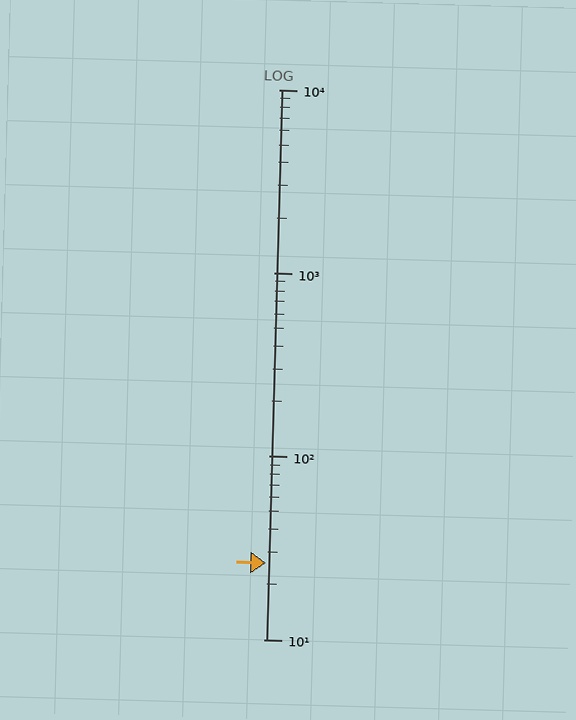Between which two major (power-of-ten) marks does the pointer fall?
The pointer is between 10 and 100.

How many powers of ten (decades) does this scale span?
The scale spans 3 decades, from 10 to 10000.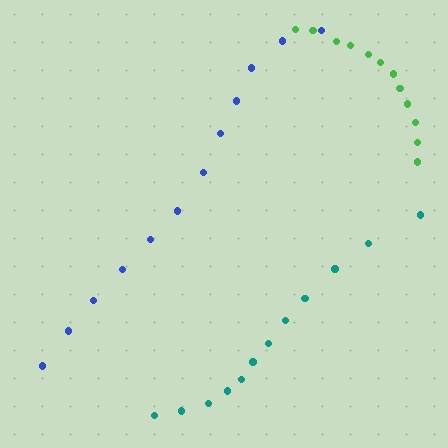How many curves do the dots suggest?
There are 3 distinct paths.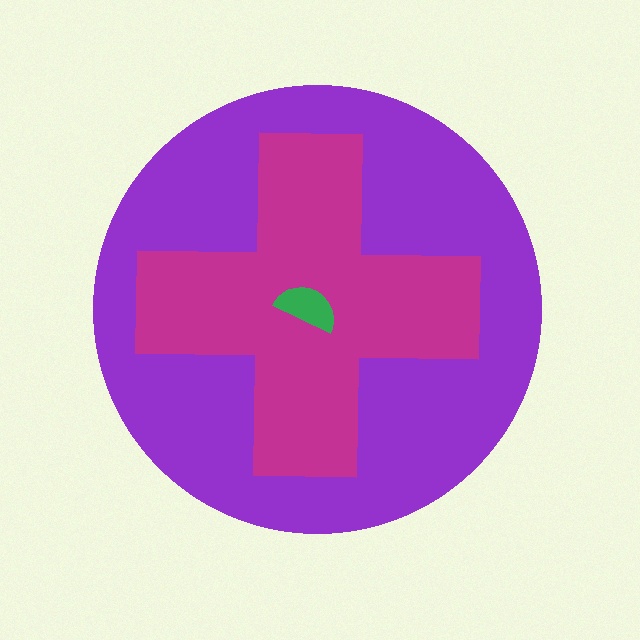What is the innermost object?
The green semicircle.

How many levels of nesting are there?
3.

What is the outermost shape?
The purple circle.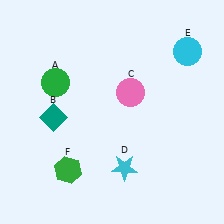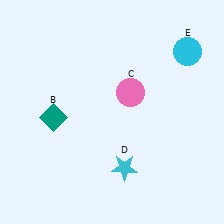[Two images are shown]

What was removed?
The green circle (A), the green hexagon (F) were removed in Image 2.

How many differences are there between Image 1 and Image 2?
There are 2 differences between the two images.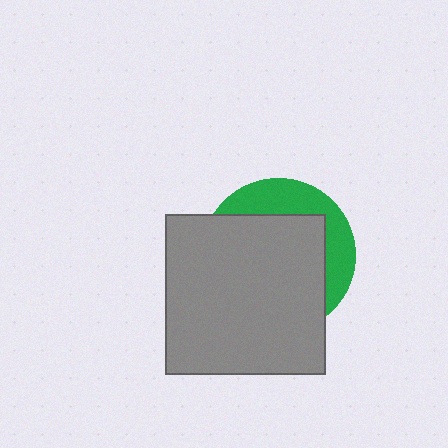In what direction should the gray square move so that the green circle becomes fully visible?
The gray square should move toward the lower-left. That is the shortest direction to clear the overlap and leave the green circle fully visible.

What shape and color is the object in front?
The object in front is a gray square.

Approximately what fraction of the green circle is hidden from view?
Roughly 70% of the green circle is hidden behind the gray square.